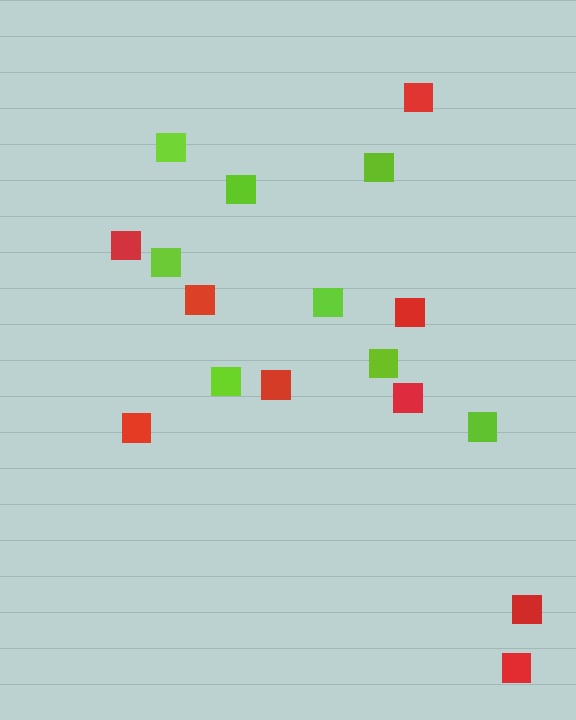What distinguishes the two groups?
There are 2 groups: one group of red squares (9) and one group of lime squares (8).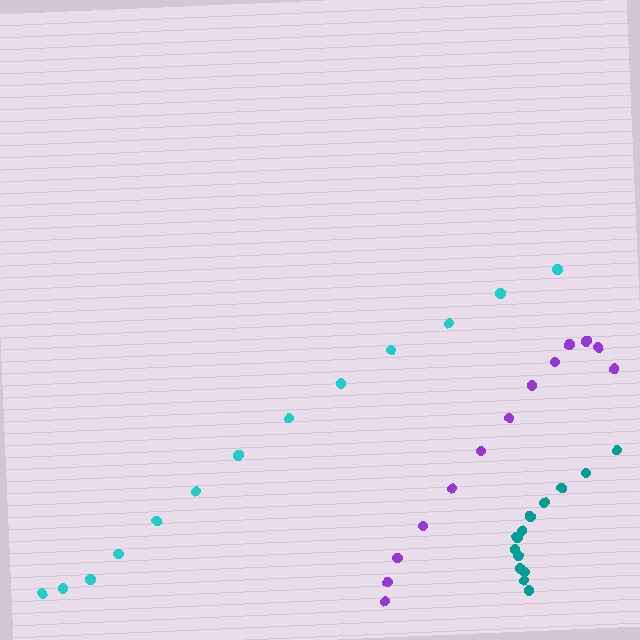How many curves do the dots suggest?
There are 3 distinct paths.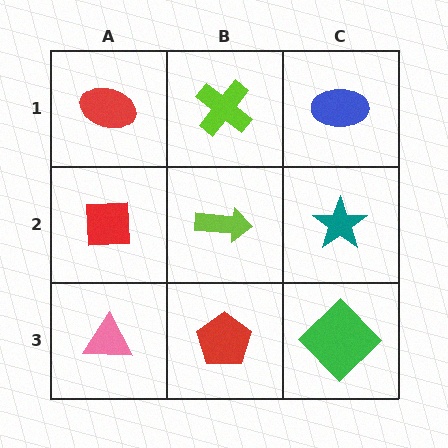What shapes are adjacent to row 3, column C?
A teal star (row 2, column C), a red pentagon (row 3, column B).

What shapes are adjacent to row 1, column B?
A lime arrow (row 2, column B), a red ellipse (row 1, column A), a blue ellipse (row 1, column C).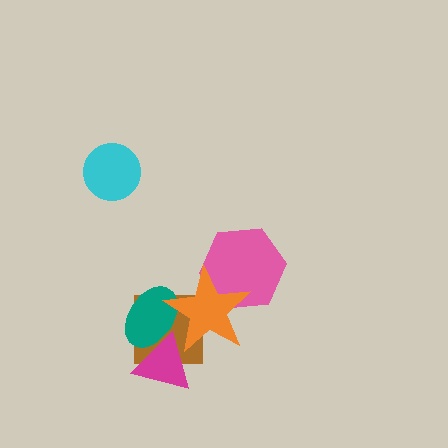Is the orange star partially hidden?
No, no other shape covers it.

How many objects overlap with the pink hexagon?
1 object overlaps with the pink hexagon.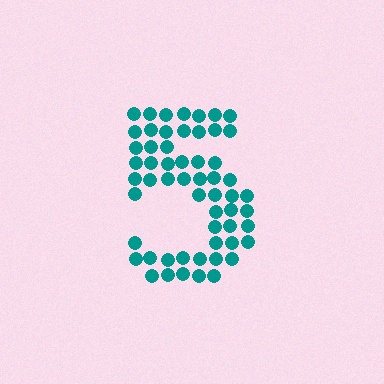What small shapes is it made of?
It is made of small circles.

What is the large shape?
The large shape is the digit 5.